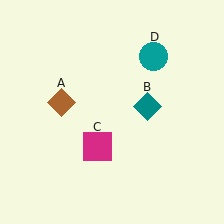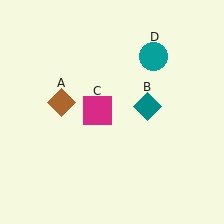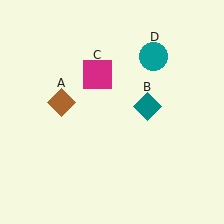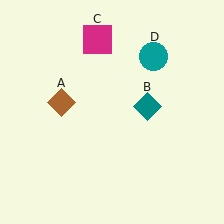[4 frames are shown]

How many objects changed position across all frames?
1 object changed position: magenta square (object C).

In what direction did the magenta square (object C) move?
The magenta square (object C) moved up.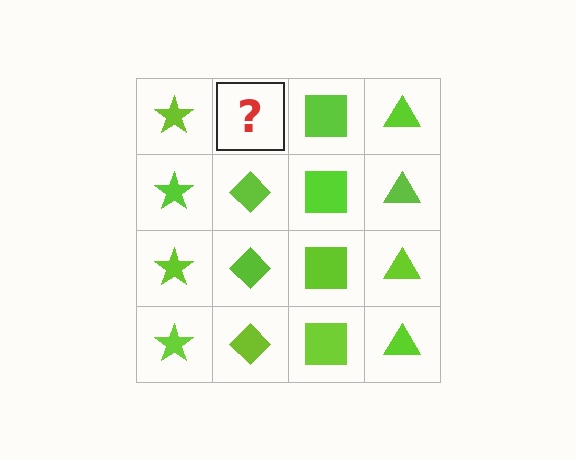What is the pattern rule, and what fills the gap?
The rule is that each column has a consistent shape. The gap should be filled with a lime diamond.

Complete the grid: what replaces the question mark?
The question mark should be replaced with a lime diamond.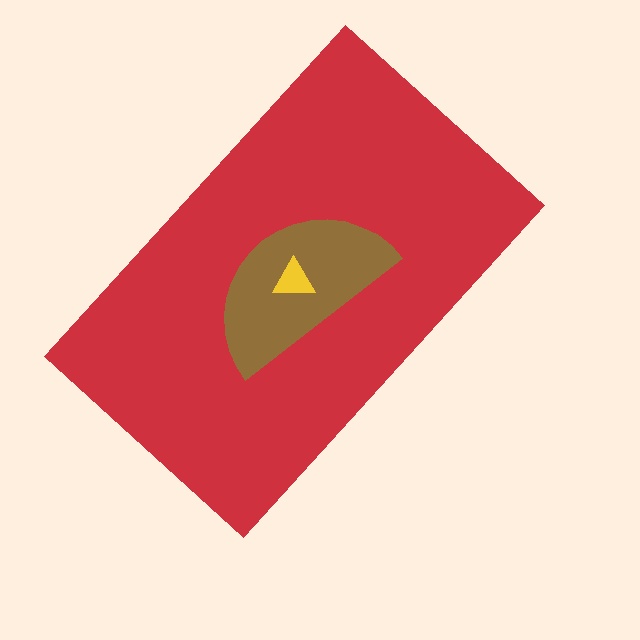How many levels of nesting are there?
3.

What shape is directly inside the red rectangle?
The brown semicircle.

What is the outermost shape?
The red rectangle.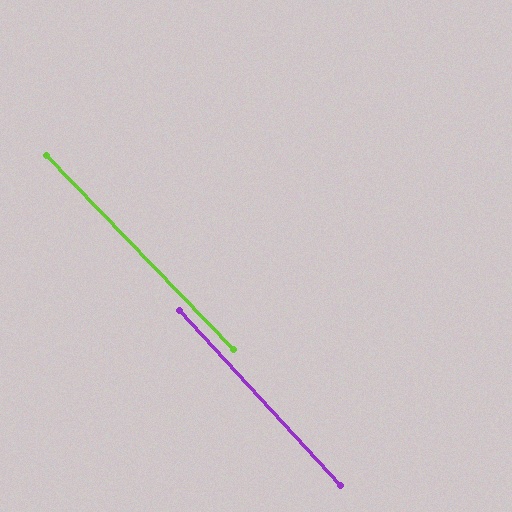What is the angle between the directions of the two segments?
Approximately 1 degree.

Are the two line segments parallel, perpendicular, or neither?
Parallel — their directions differ by only 1.3°.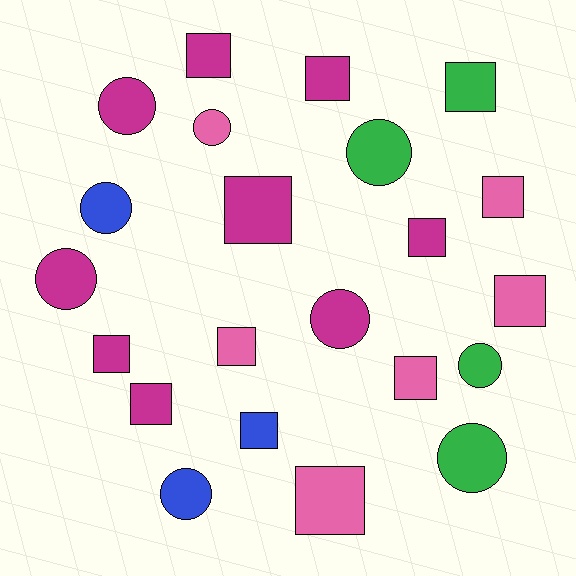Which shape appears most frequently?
Square, with 13 objects.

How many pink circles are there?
There is 1 pink circle.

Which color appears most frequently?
Magenta, with 9 objects.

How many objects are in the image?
There are 22 objects.